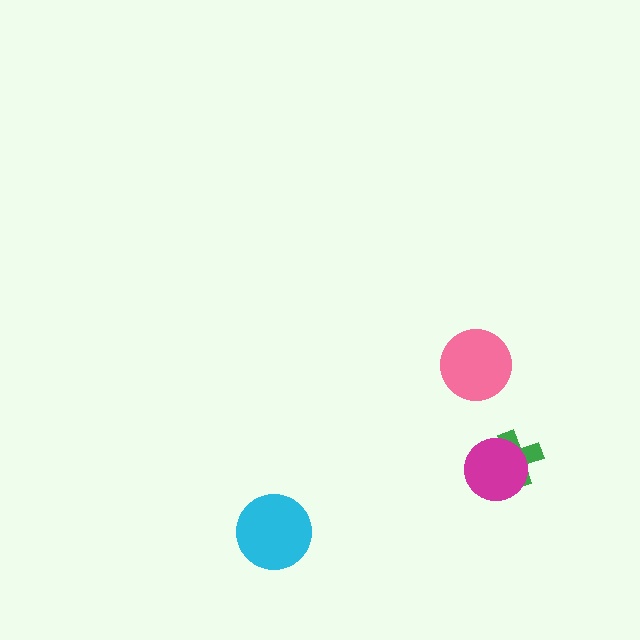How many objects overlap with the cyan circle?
0 objects overlap with the cyan circle.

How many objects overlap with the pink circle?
0 objects overlap with the pink circle.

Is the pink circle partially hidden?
No, no other shape covers it.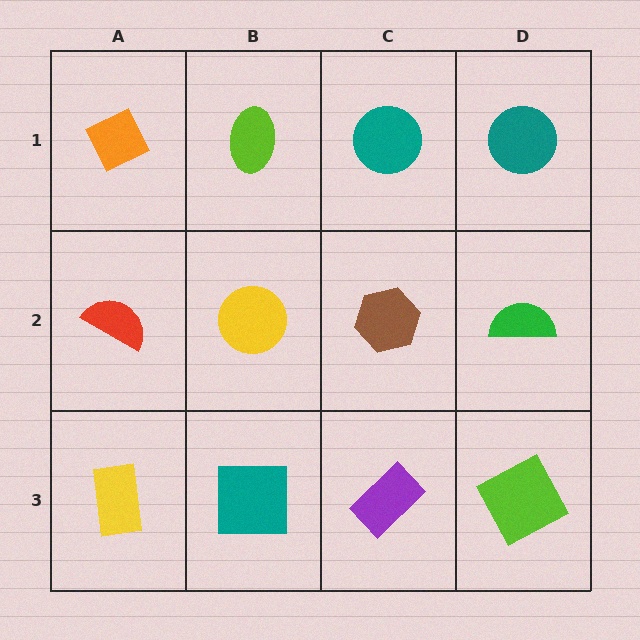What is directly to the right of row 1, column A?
A lime ellipse.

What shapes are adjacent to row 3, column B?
A yellow circle (row 2, column B), a yellow rectangle (row 3, column A), a purple rectangle (row 3, column C).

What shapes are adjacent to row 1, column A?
A red semicircle (row 2, column A), a lime ellipse (row 1, column B).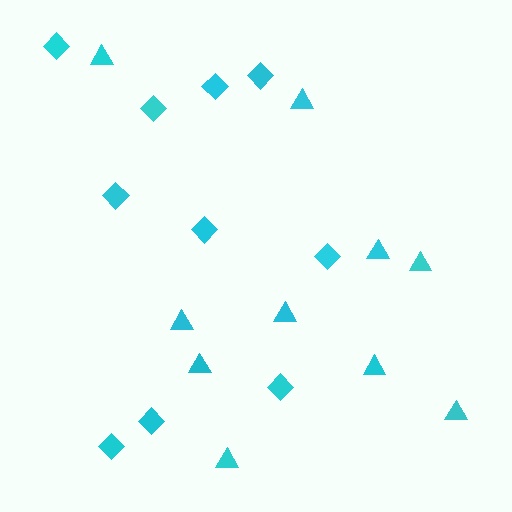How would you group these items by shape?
There are 2 groups: one group of diamonds (10) and one group of triangles (10).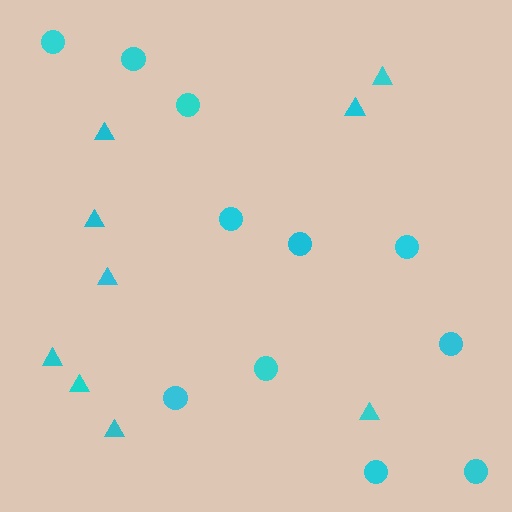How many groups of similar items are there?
There are 2 groups: one group of circles (11) and one group of triangles (9).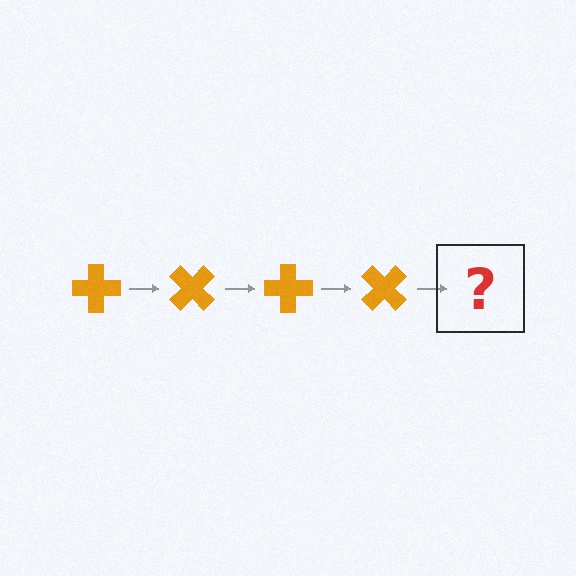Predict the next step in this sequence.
The next step is an orange cross rotated 180 degrees.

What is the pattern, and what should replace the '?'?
The pattern is that the cross rotates 45 degrees each step. The '?' should be an orange cross rotated 180 degrees.